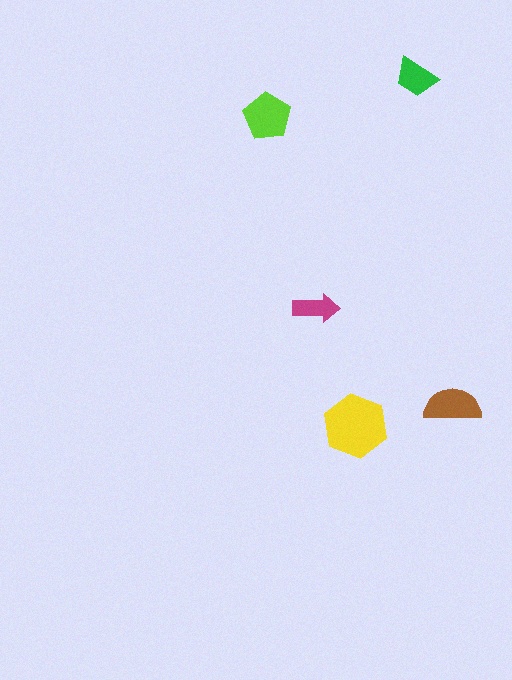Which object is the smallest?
The magenta arrow.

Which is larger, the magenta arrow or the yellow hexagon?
The yellow hexagon.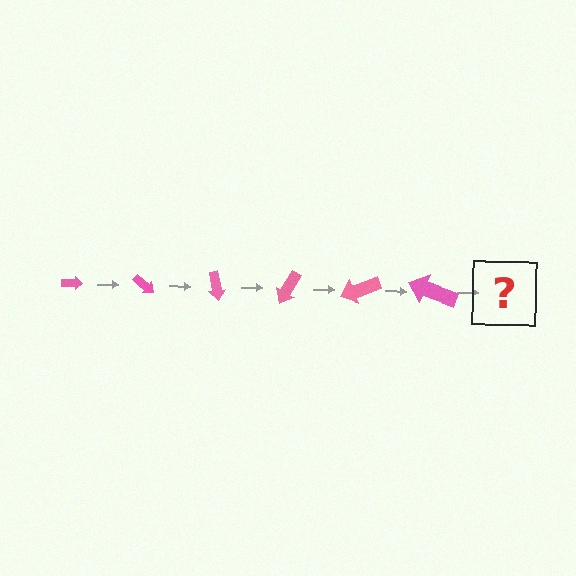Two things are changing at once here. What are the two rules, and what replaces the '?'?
The two rules are that the arrow grows larger each step and it rotates 40 degrees each step. The '?' should be an arrow, larger than the previous one and rotated 240 degrees from the start.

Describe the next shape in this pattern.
It should be an arrow, larger than the previous one and rotated 240 degrees from the start.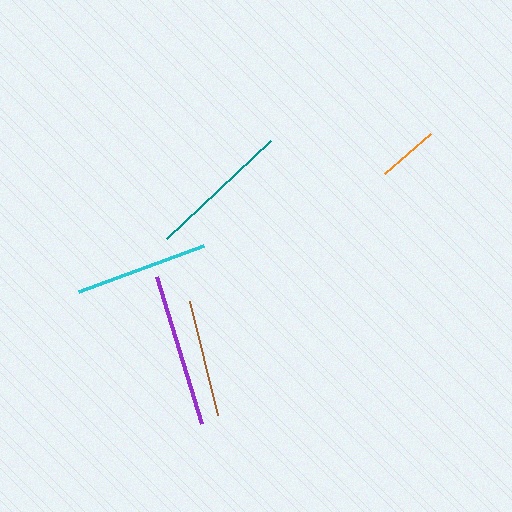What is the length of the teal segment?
The teal segment is approximately 143 pixels long.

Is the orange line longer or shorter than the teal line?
The teal line is longer than the orange line.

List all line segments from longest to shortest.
From longest to shortest: purple, teal, cyan, brown, orange.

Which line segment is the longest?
The purple line is the longest at approximately 154 pixels.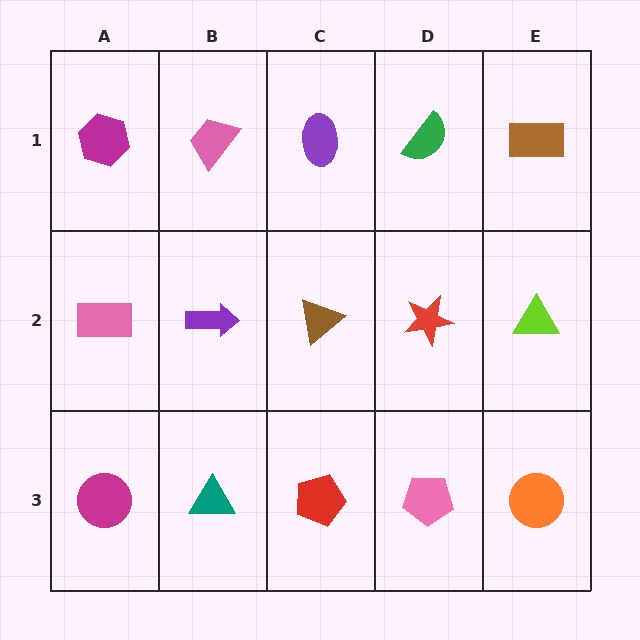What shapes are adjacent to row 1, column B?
A purple arrow (row 2, column B), a magenta hexagon (row 1, column A), a purple ellipse (row 1, column C).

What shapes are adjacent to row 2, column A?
A magenta hexagon (row 1, column A), a magenta circle (row 3, column A), a purple arrow (row 2, column B).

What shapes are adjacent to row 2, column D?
A green semicircle (row 1, column D), a pink pentagon (row 3, column D), a brown triangle (row 2, column C), a lime triangle (row 2, column E).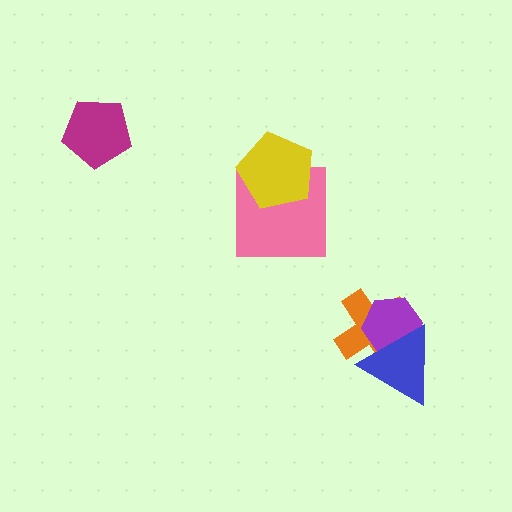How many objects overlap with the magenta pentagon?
0 objects overlap with the magenta pentagon.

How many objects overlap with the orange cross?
2 objects overlap with the orange cross.